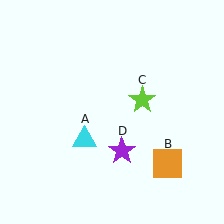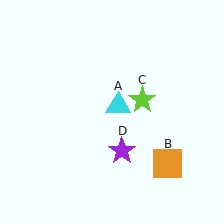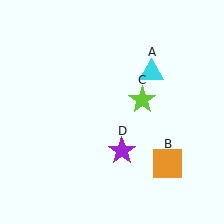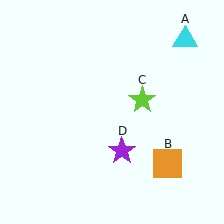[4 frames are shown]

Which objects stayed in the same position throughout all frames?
Orange square (object B) and lime star (object C) and purple star (object D) remained stationary.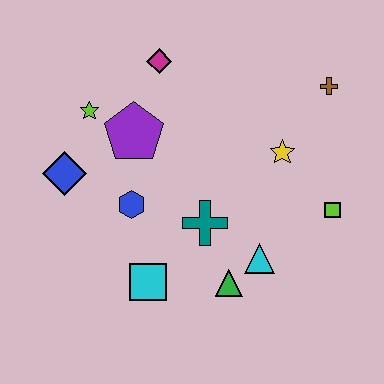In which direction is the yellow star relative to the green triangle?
The yellow star is above the green triangle.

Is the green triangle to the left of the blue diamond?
No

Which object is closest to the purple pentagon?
The lime star is closest to the purple pentagon.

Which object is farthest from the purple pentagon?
The lime square is farthest from the purple pentagon.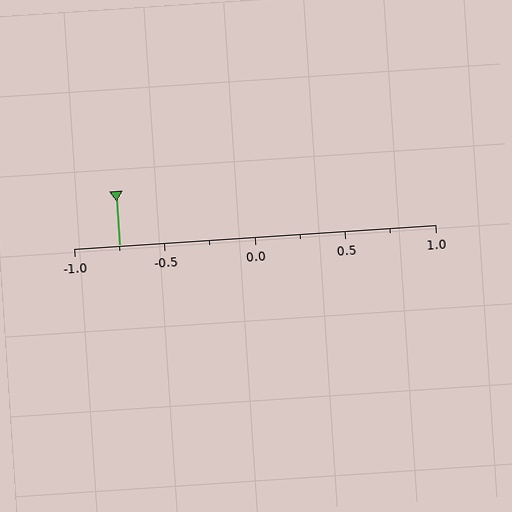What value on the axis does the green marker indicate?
The marker indicates approximately -0.75.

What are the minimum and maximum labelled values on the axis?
The axis runs from -1.0 to 1.0.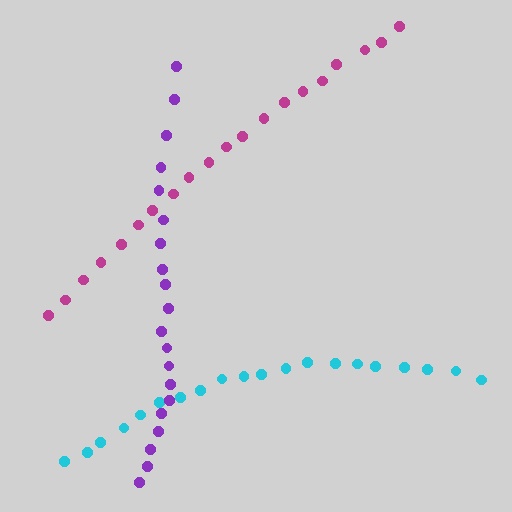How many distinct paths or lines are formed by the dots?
There are 3 distinct paths.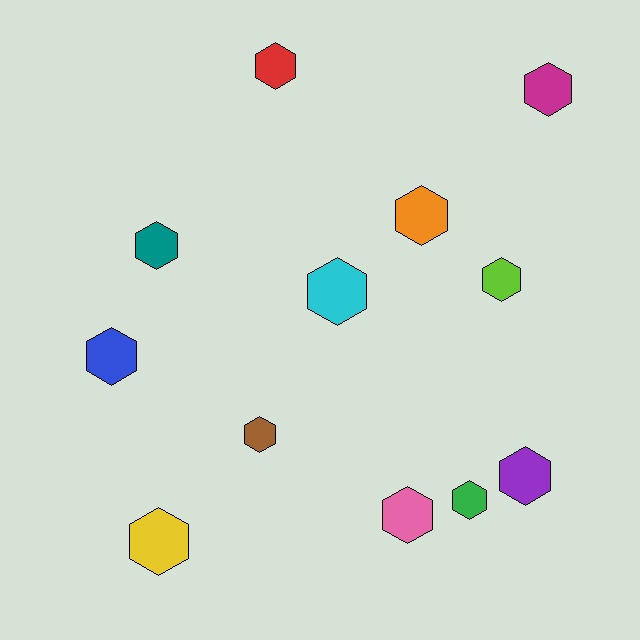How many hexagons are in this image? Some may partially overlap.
There are 12 hexagons.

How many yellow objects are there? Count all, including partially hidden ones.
There is 1 yellow object.